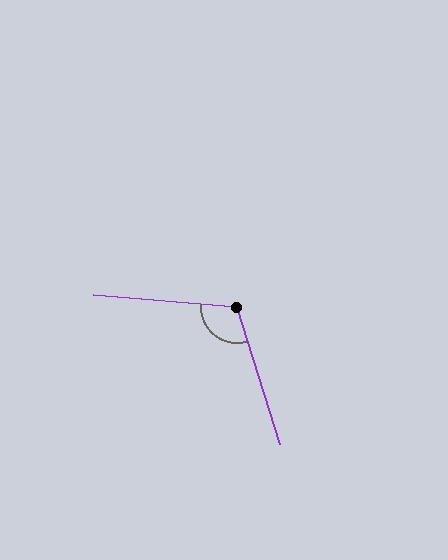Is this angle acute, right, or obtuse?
It is obtuse.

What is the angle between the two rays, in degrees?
Approximately 112 degrees.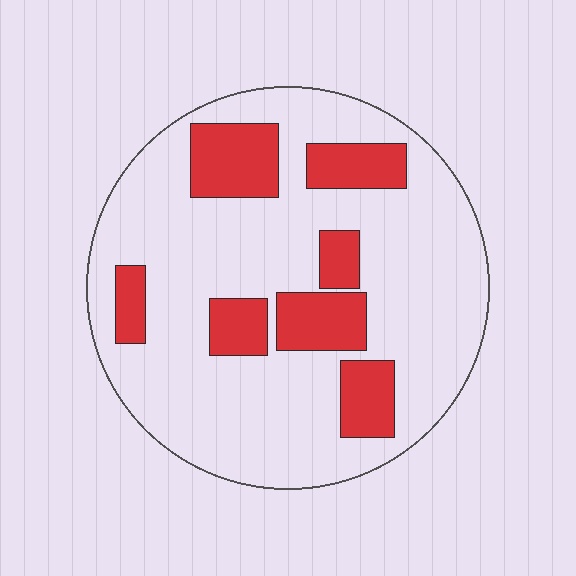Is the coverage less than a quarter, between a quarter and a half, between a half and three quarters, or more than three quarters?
Less than a quarter.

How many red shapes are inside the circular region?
7.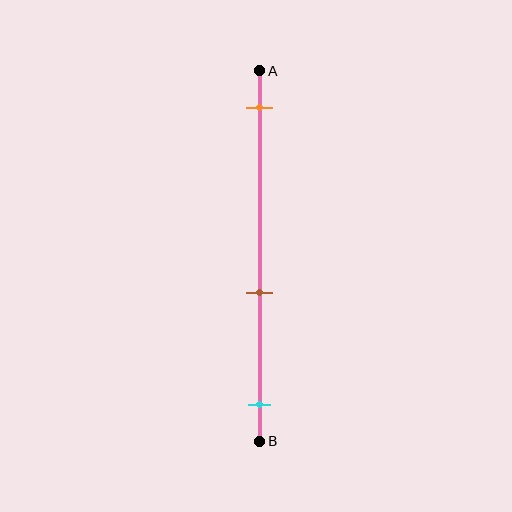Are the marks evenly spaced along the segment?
No, the marks are not evenly spaced.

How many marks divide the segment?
There are 3 marks dividing the segment.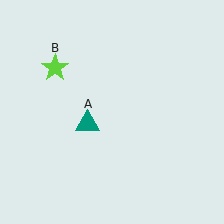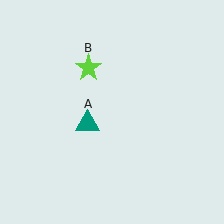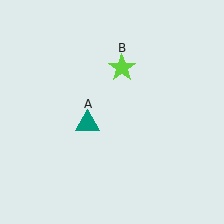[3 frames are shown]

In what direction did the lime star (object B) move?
The lime star (object B) moved right.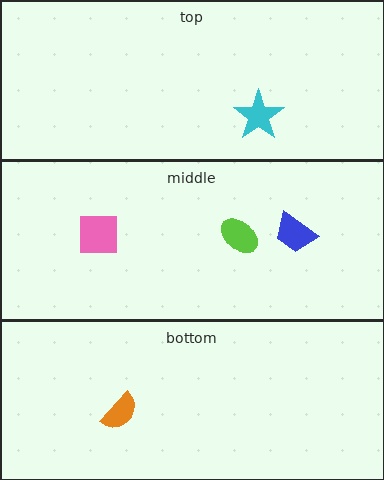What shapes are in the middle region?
The blue trapezoid, the pink square, the lime ellipse.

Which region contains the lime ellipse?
The middle region.